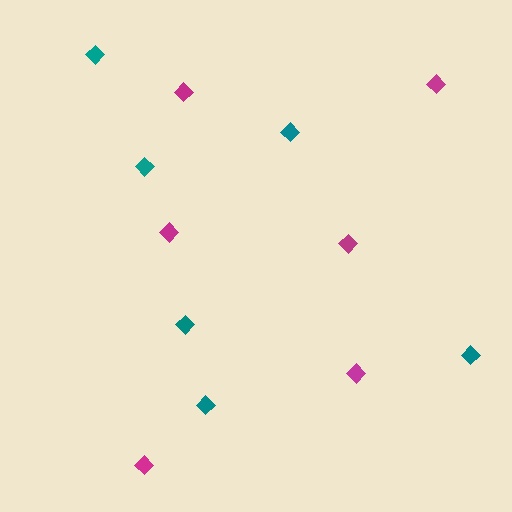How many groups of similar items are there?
There are 2 groups: one group of teal diamonds (6) and one group of magenta diamonds (6).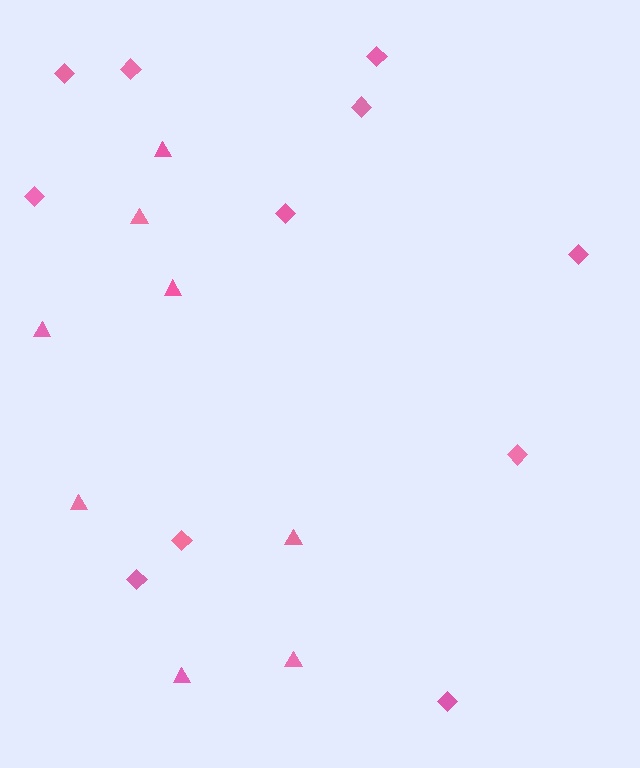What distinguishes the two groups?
There are 2 groups: one group of triangles (8) and one group of diamonds (11).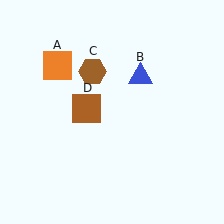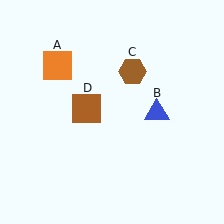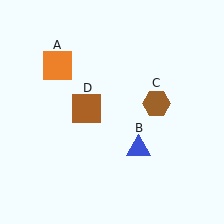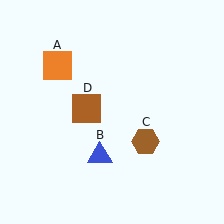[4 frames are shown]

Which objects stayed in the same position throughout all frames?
Orange square (object A) and brown square (object D) remained stationary.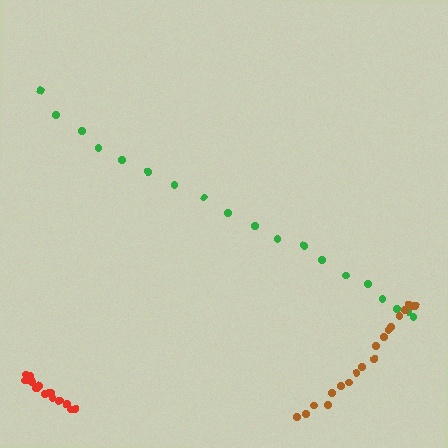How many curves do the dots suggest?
There are 3 distinct paths.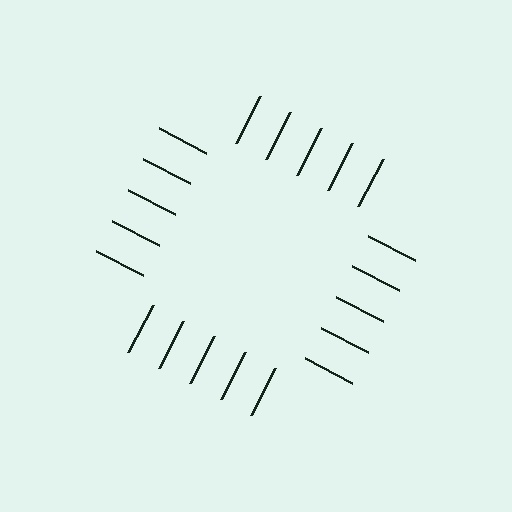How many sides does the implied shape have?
4 sides — the line-ends trace a square.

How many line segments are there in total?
20 — 5 along each of the 4 edges.